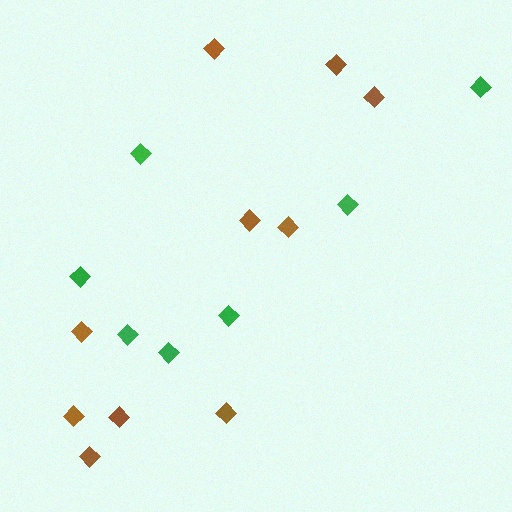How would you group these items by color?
There are 2 groups: one group of brown diamonds (10) and one group of green diamonds (7).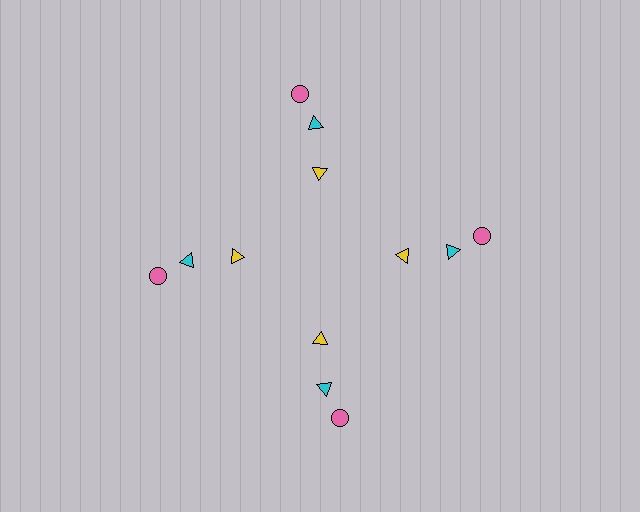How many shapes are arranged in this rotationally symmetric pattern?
There are 12 shapes, arranged in 4 groups of 3.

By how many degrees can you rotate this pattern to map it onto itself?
The pattern maps onto itself every 90 degrees of rotation.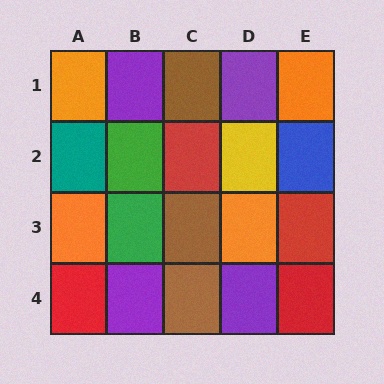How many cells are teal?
1 cell is teal.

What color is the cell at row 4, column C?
Brown.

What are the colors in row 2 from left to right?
Teal, green, red, yellow, blue.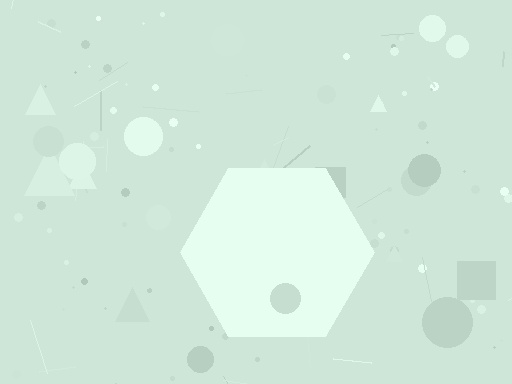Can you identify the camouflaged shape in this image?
The camouflaged shape is a hexagon.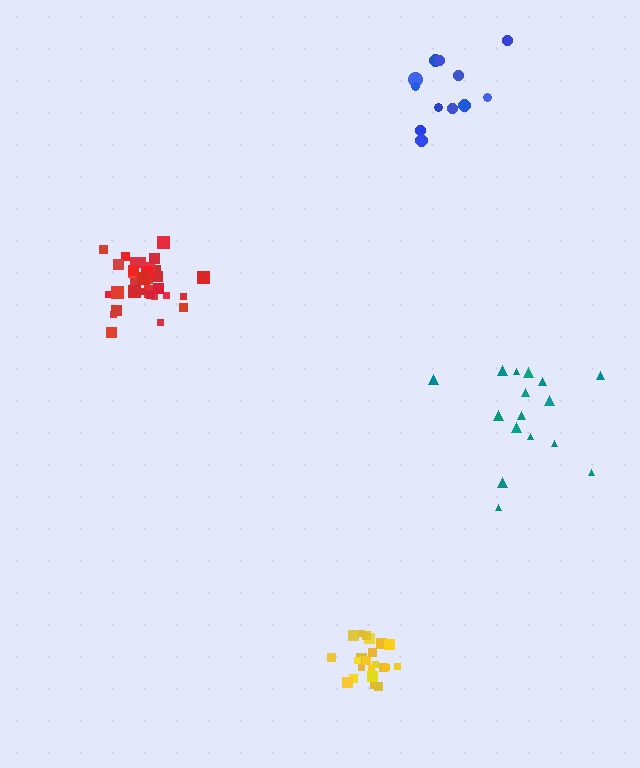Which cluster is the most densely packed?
Red.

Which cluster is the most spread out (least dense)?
Blue.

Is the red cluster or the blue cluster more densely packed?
Red.